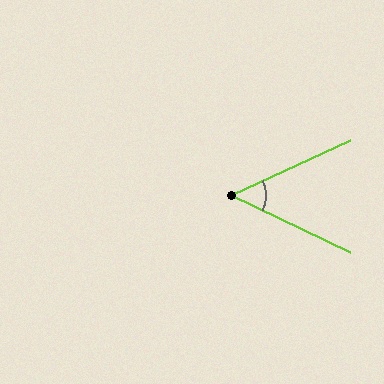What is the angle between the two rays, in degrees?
Approximately 50 degrees.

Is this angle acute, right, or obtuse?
It is acute.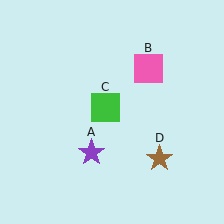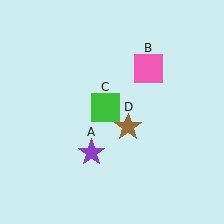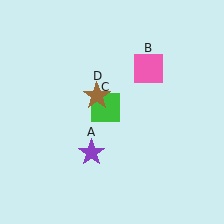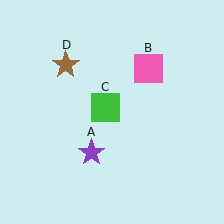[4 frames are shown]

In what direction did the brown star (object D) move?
The brown star (object D) moved up and to the left.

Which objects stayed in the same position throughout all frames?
Purple star (object A) and pink square (object B) and green square (object C) remained stationary.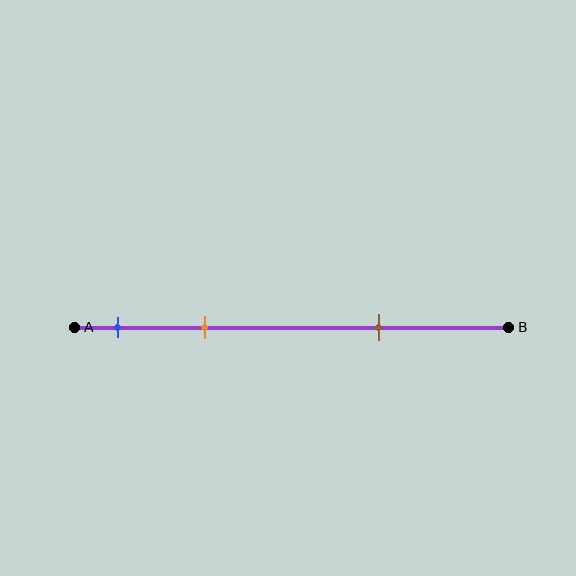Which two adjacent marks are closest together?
The blue and orange marks are the closest adjacent pair.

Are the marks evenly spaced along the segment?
No, the marks are not evenly spaced.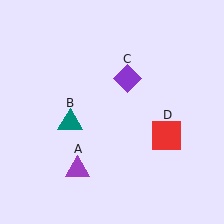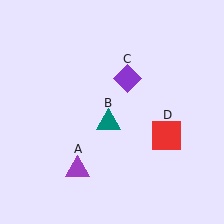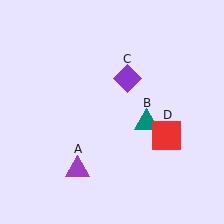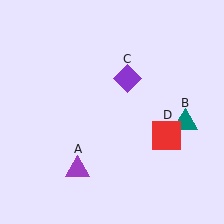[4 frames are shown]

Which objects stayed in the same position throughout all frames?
Purple triangle (object A) and purple diamond (object C) and red square (object D) remained stationary.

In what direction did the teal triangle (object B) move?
The teal triangle (object B) moved right.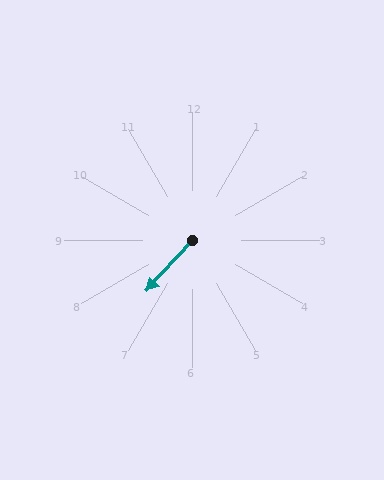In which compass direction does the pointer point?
Southwest.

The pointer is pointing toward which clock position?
Roughly 7 o'clock.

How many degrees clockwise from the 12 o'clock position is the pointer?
Approximately 222 degrees.